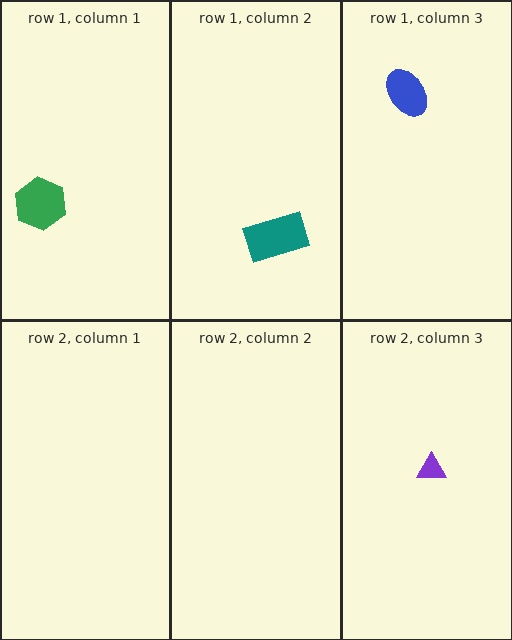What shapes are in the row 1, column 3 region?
The blue ellipse.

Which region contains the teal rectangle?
The row 1, column 2 region.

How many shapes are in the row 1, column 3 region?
1.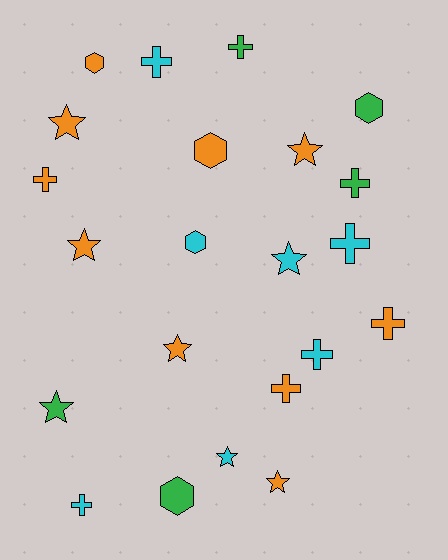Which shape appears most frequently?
Cross, with 9 objects.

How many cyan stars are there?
There are 2 cyan stars.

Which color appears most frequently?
Orange, with 10 objects.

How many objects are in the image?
There are 22 objects.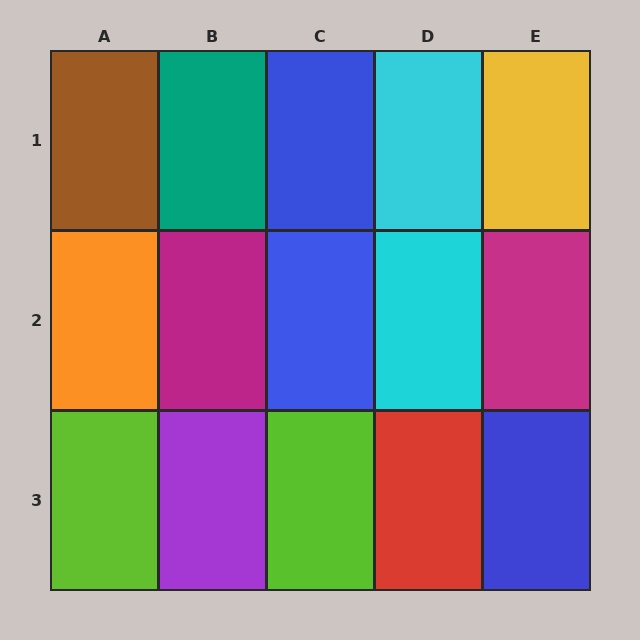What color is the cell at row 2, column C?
Blue.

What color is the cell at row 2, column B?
Magenta.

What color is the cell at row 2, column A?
Orange.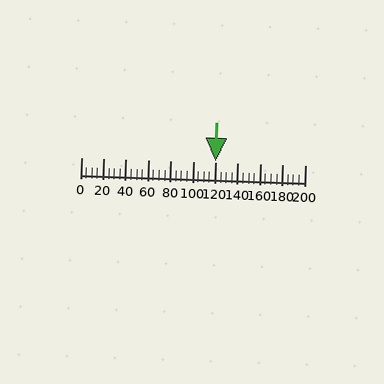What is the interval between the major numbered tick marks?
The major tick marks are spaced 20 units apart.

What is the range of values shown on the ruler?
The ruler shows values from 0 to 200.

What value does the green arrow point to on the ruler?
The green arrow points to approximately 120.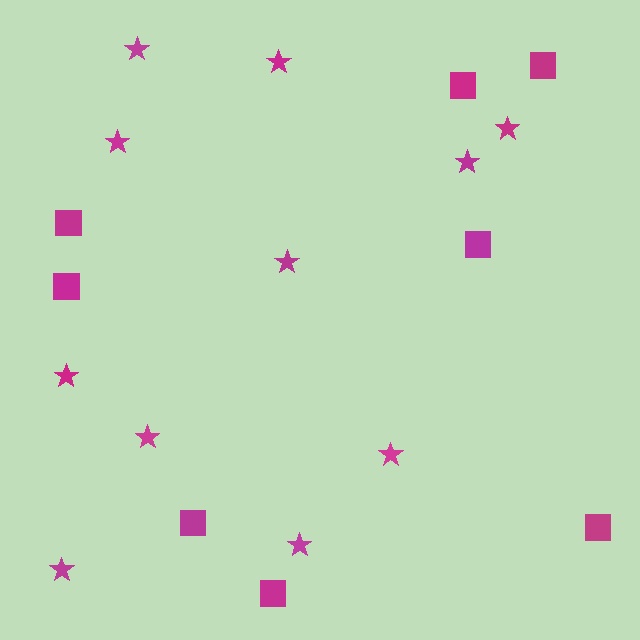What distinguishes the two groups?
There are 2 groups: one group of squares (8) and one group of stars (11).